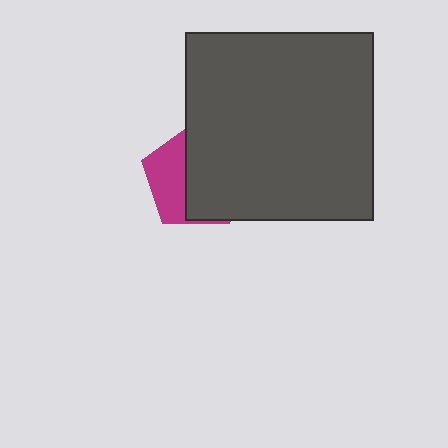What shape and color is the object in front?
The object in front is a dark gray square.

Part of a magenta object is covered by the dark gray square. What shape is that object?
It is a pentagon.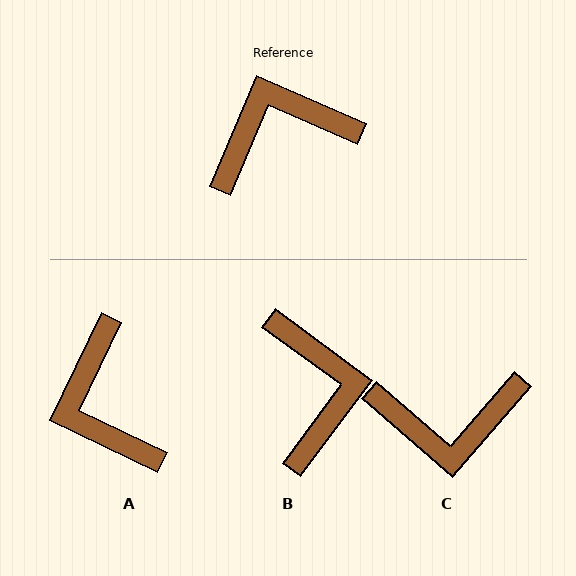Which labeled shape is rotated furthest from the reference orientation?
C, about 162 degrees away.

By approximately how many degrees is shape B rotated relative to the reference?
Approximately 103 degrees clockwise.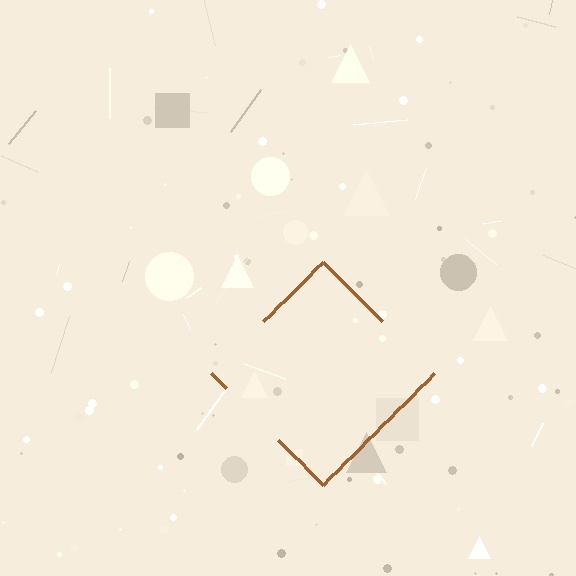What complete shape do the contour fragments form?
The contour fragments form a diamond.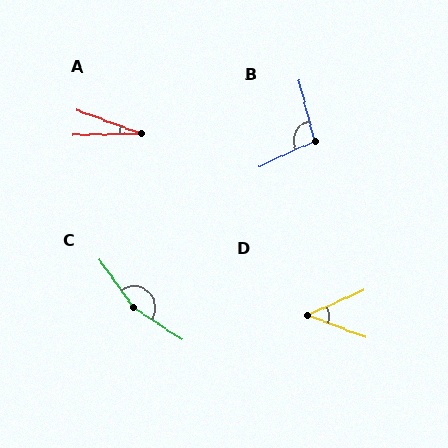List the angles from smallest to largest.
A (22°), D (45°), B (100°), C (159°).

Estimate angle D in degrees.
Approximately 45 degrees.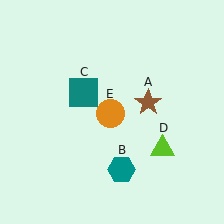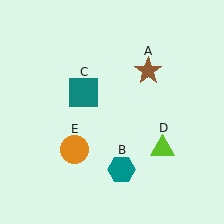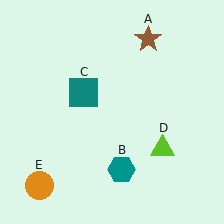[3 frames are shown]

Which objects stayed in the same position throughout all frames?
Teal hexagon (object B) and teal square (object C) and lime triangle (object D) remained stationary.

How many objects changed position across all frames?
2 objects changed position: brown star (object A), orange circle (object E).